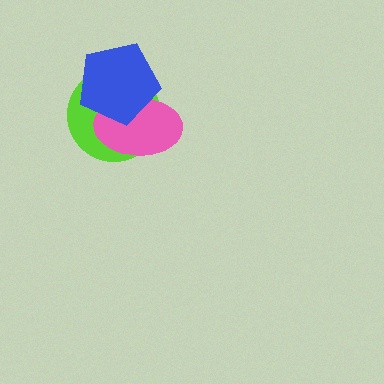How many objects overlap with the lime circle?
2 objects overlap with the lime circle.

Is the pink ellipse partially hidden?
Yes, it is partially covered by another shape.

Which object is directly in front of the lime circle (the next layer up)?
The pink ellipse is directly in front of the lime circle.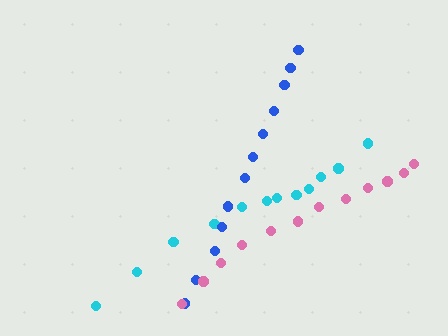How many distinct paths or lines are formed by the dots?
There are 3 distinct paths.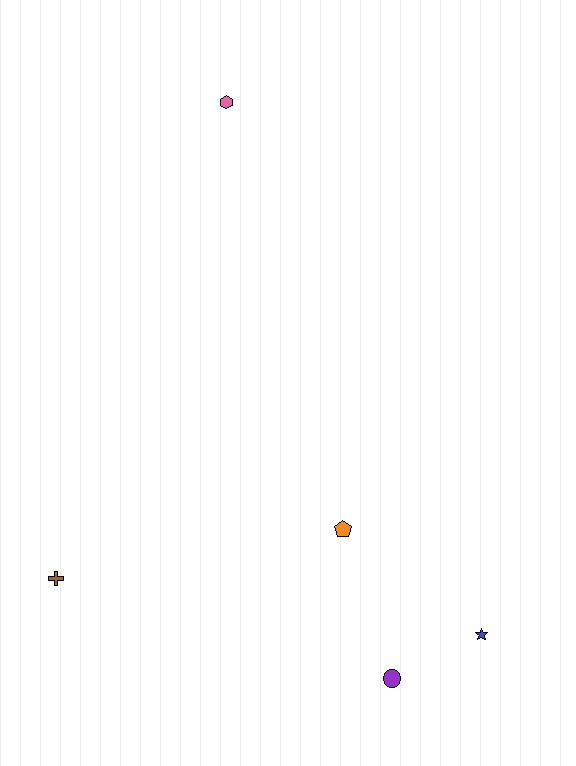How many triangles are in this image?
There are no triangles.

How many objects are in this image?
There are 5 objects.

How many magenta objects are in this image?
There are no magenta objects.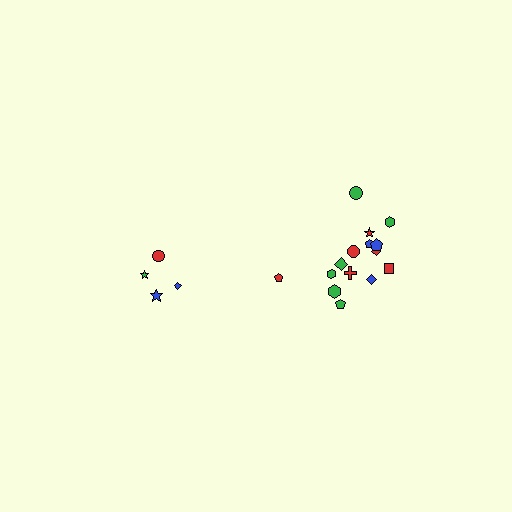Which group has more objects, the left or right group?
The right group.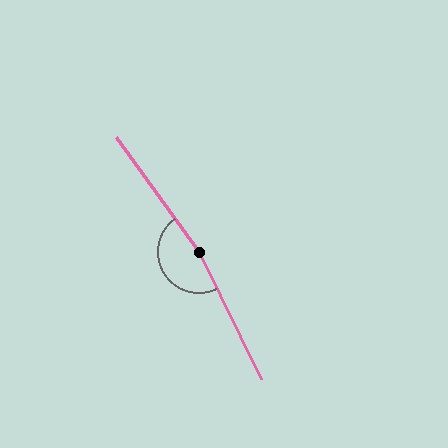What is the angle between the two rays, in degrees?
Approximately 170 degrees.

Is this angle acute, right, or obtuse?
It is obtuse.